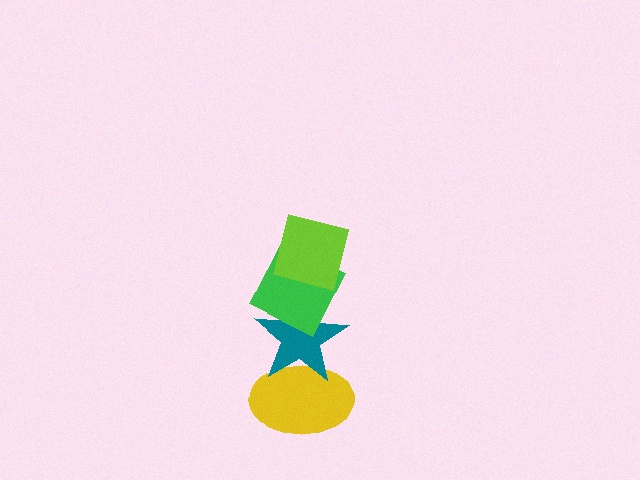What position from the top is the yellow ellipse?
The yellow ellipse is 4th from the top.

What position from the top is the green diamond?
The green diamond is 2nd from the top.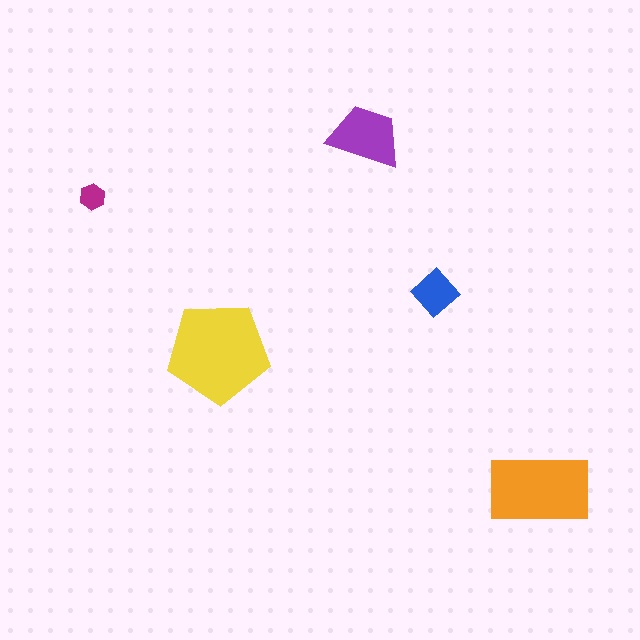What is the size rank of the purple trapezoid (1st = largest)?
3rd.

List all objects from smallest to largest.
The magenta hexagon, the blue diamond, the purple trapezoid, the orange rectangle, the yellow pentagon.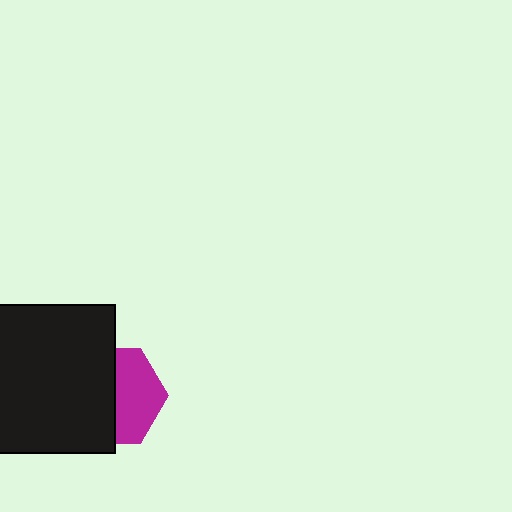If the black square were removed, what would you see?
You would see the complete magenta hexagon.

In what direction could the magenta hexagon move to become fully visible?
The magenta hexagon could move right. That would shift it out from behind the black square entirely.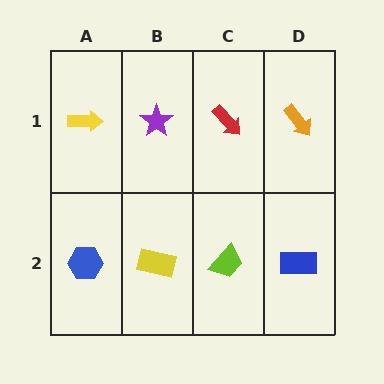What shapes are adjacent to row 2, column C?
A red arrow (row 1, column C), a yellow rectangle (row 2, column B), a blue rectangle (row 2, column D).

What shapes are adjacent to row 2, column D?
An orange arrow (row 1, column D), a lime trapezoid (row 2, column C).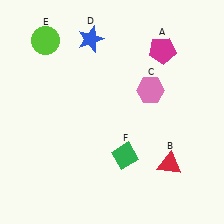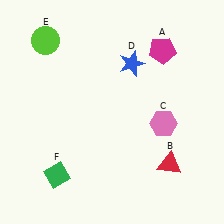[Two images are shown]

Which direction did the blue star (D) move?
The blue star (D) moved right.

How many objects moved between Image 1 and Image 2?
3 objects moved between the two images.